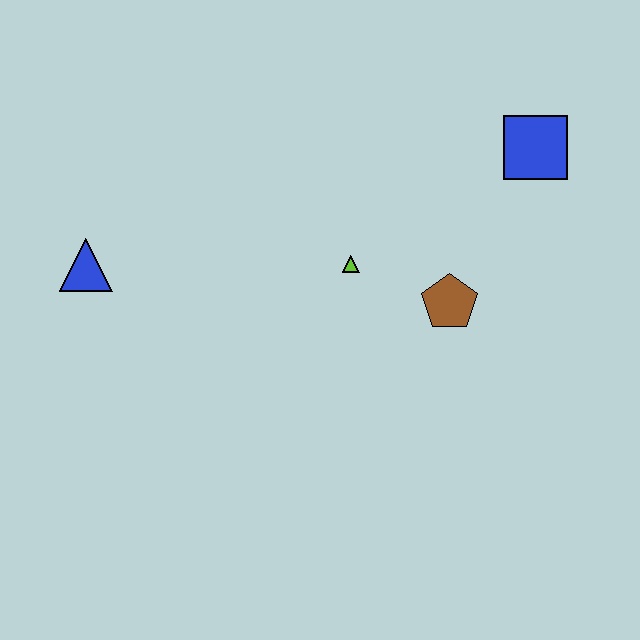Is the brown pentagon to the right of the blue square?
No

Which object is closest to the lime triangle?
The brown pentagon is closest to the lime triangle.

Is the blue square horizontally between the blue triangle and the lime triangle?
No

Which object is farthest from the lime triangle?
The blue triangle is farthest from the lime triangle.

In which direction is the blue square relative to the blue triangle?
The blue square is to the right of the blue triangle.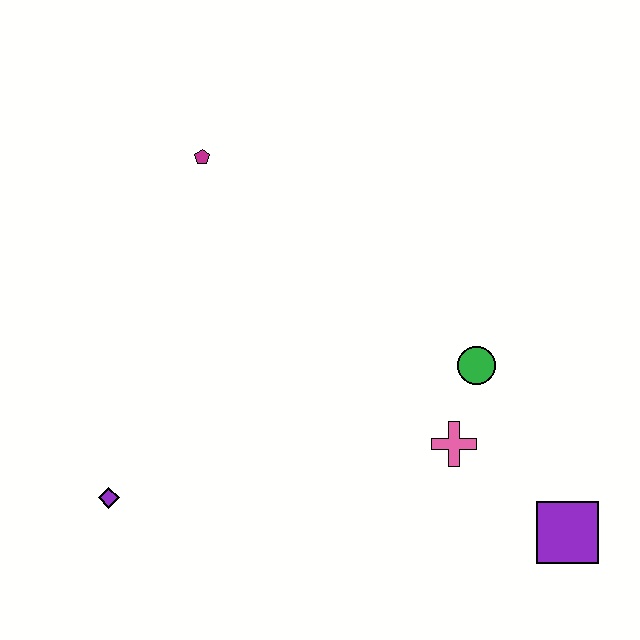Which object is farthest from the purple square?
The magenta pentagon is farthest from the purple square.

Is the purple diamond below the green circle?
Yes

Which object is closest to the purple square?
The pink cross is closest to the purple square.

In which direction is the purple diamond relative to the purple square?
The purple diamond is to the left of the purple square.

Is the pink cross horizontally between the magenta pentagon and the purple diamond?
No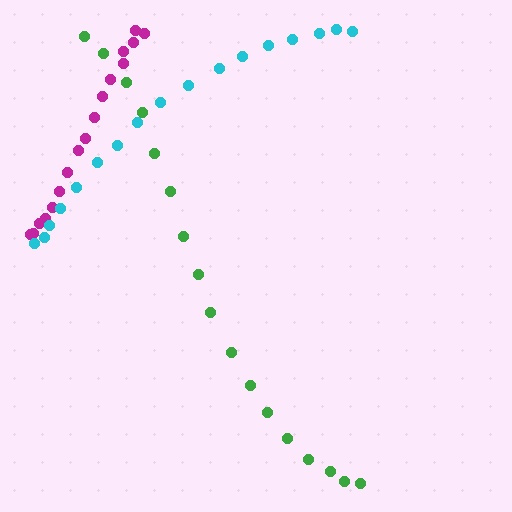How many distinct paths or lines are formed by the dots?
There are 3 distinct paths.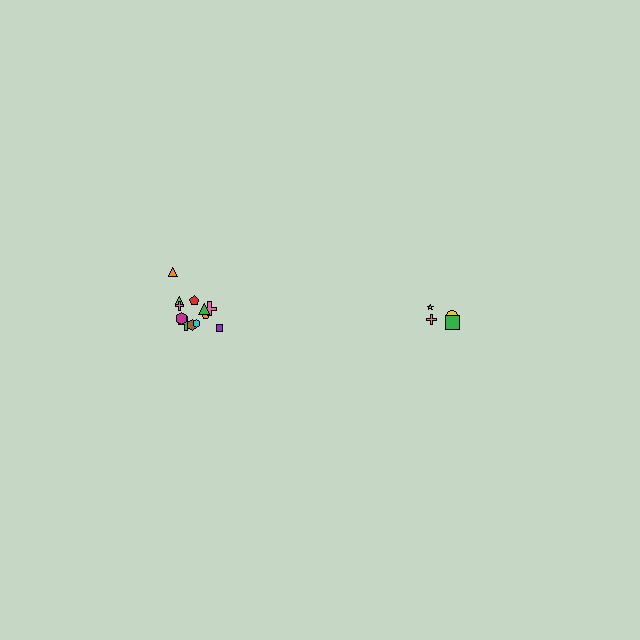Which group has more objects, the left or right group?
The left group.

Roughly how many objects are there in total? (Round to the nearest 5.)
Roughly 15 objects in total.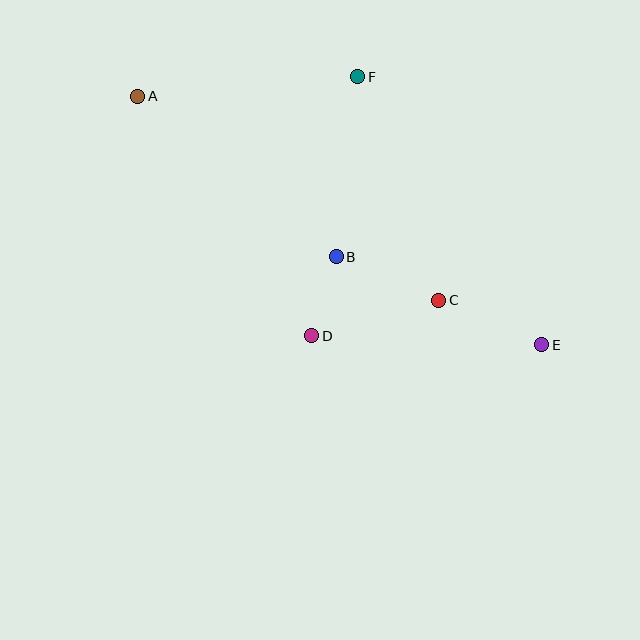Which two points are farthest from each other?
Points A and E are farthest from each other.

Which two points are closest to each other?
Points B and D are closest to each other.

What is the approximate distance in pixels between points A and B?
The distance between A and B is approximately 255 pixels.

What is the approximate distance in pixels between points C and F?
The distance between C and F is approximately 238 pixels.